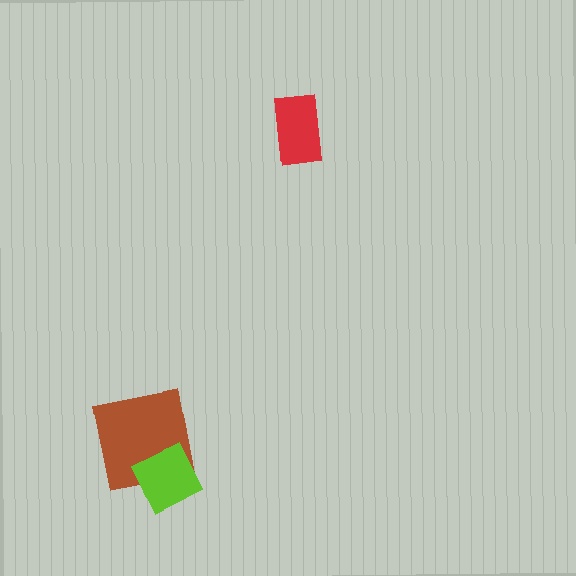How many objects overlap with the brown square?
1 object overlaps with the brown square.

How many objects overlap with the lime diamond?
1 object overlaps with the lime diamond.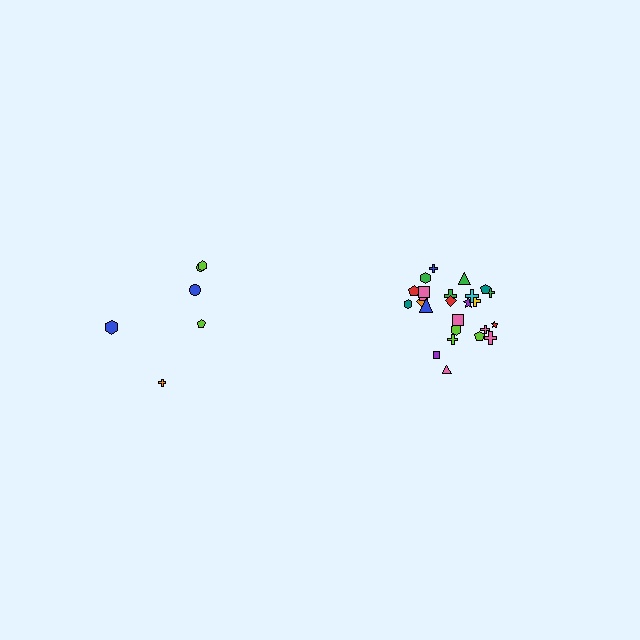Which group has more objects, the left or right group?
The right group.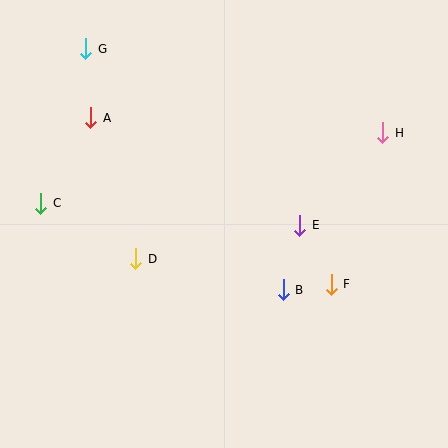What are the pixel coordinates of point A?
Point A is at (91, 118).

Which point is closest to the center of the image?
Point E at (300, 225) is closest to the center.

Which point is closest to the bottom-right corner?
Point F is closest to the bottom-right corner.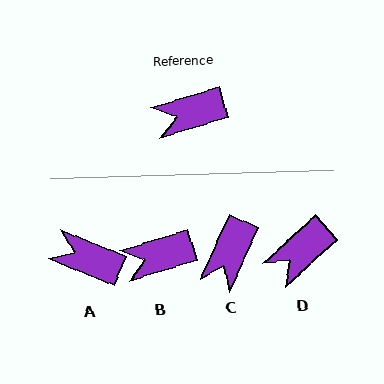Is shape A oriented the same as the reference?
No, it is off by about 40 degrees.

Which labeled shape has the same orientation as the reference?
B.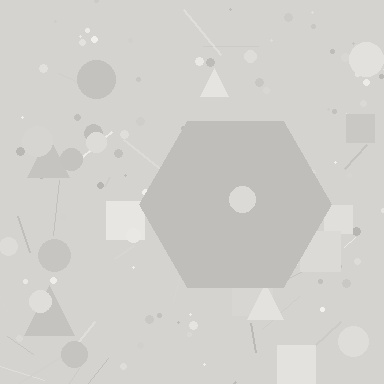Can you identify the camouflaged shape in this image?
The camouflaged shape is a hexagon.